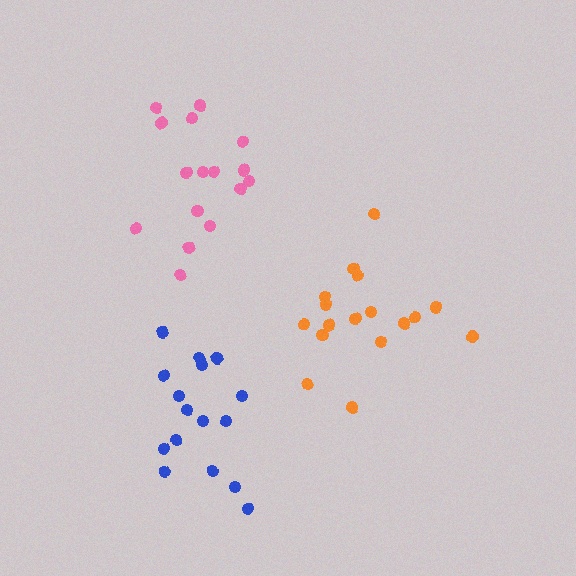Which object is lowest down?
The blue cluster is bottommost.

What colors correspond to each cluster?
The clusters are colored: orange, pink, blue.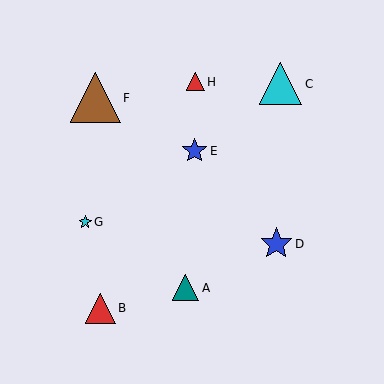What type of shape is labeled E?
Shape E is a blue star.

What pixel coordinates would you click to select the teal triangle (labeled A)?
Click at (186, 288) to select the teal triangle A.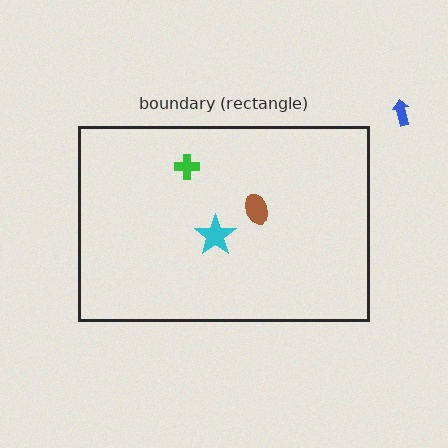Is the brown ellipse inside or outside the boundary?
Inside.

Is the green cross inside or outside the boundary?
Inside.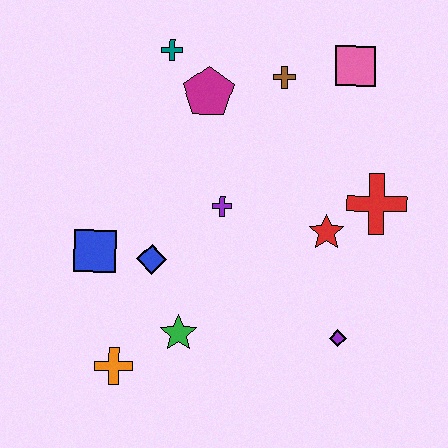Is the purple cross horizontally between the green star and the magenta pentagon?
No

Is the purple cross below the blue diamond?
No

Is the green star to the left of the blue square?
No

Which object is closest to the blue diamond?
The blue square is closest to the blue diamond.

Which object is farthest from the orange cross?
The pink square is farthest from the orange cross.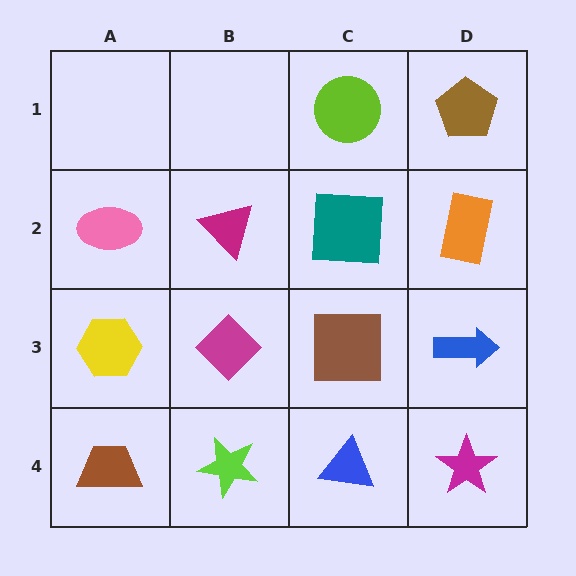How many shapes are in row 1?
2 shapes.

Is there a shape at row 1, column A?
No, that cell is empty.